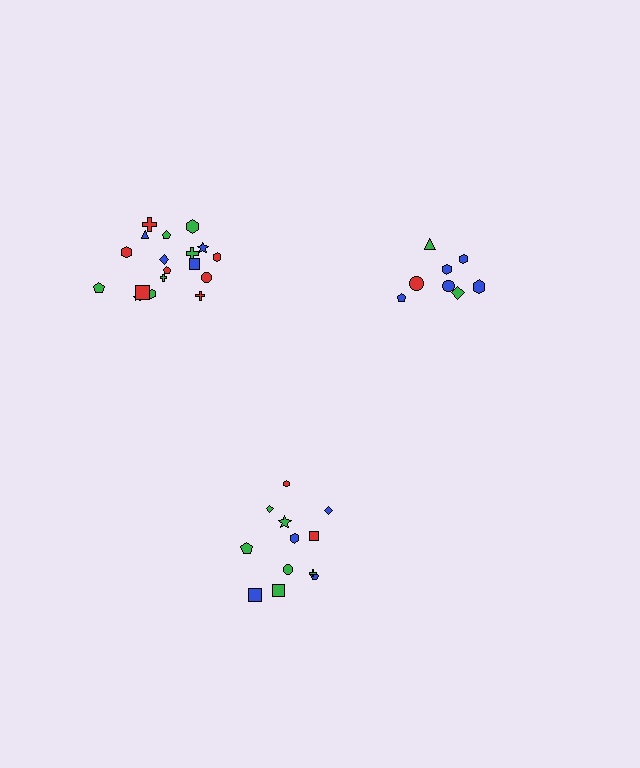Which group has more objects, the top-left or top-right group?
The top-left group.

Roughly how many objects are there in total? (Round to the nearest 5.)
Roughly 40 objects in total.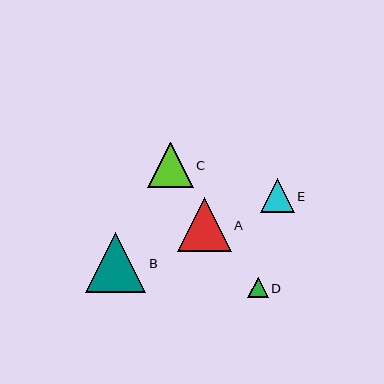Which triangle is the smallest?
Triangle D is the smallest with a size of approximately 20 pixels.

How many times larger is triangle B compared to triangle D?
Triangle B is approximately 2.9 times the size of triangle D.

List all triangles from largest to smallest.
From largest to smallest: B, A, C, E, D.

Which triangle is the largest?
Triangle B is the largest with a size of approximately 60 pixels.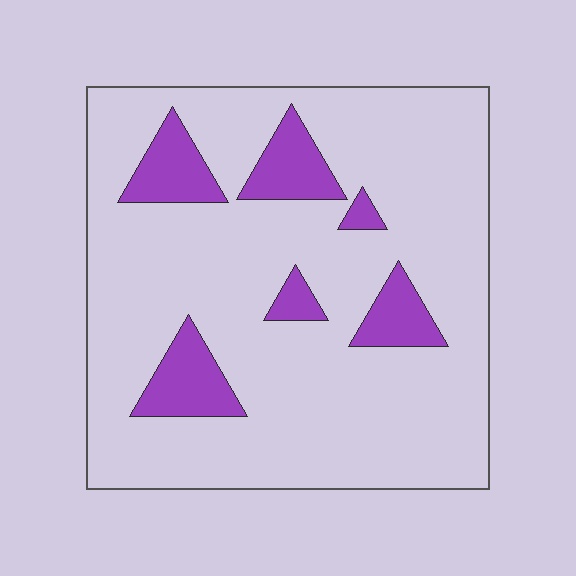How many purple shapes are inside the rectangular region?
6.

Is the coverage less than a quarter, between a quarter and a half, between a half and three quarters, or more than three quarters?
Less than a quarter.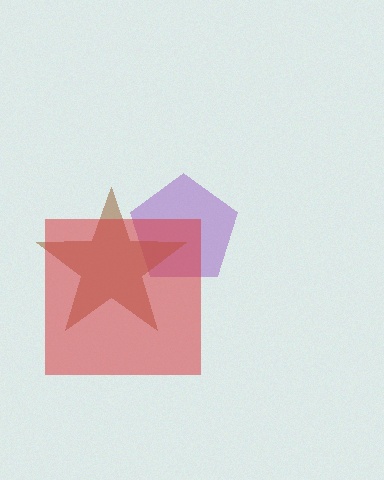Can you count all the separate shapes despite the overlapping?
Yes, there are 3 separate shapes.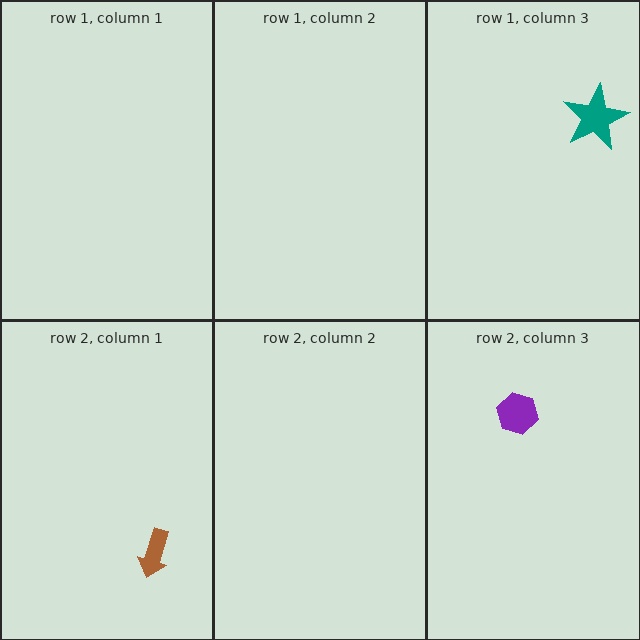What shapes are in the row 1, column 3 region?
The teal star.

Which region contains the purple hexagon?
The row 2, column 3 region.